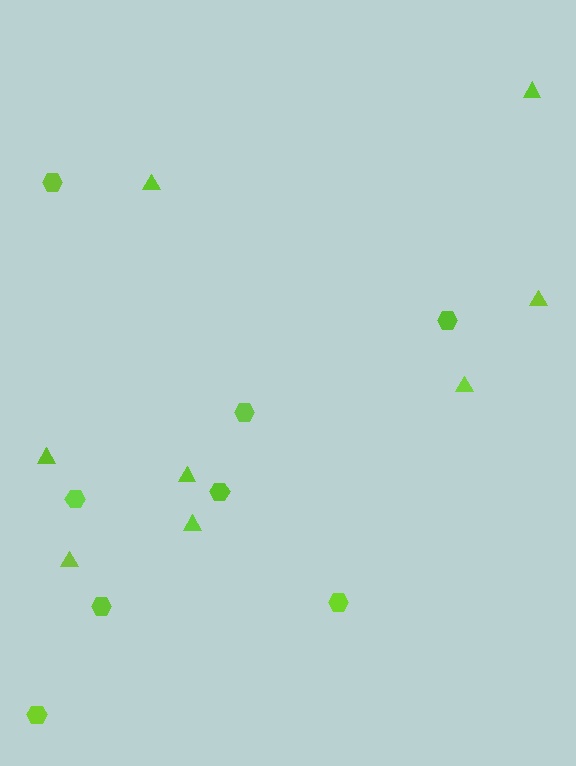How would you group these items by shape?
There are 2 groups: one group of triangles (8) and one group of hexagons (8).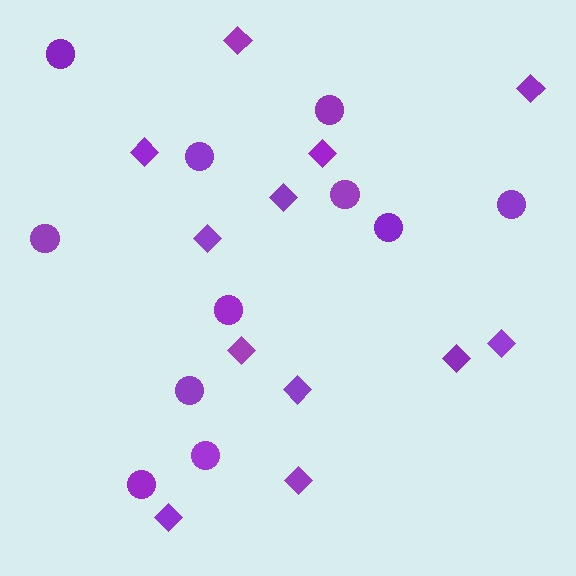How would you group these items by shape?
There are 2 groups: one group of diamonds (12) and one group of circles (11).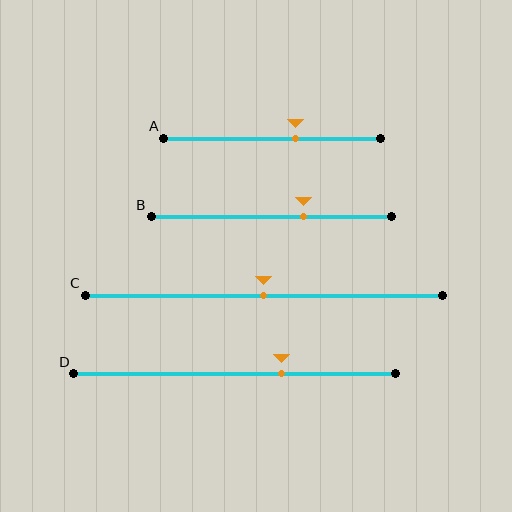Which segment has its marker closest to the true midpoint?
Segment C has its marker closest to the true midpoint.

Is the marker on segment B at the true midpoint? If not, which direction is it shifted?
No, the marker on segment B is shifted to the right by about 13% of the segment length.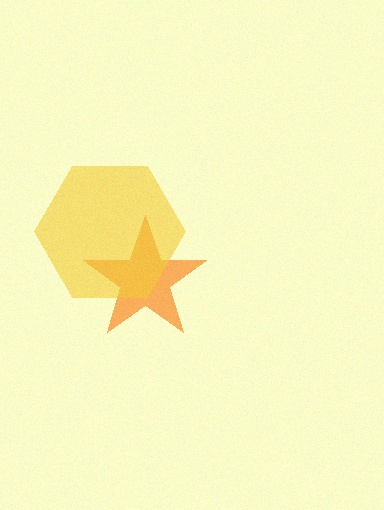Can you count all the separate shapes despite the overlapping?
Yes, there are 2 separate shapes.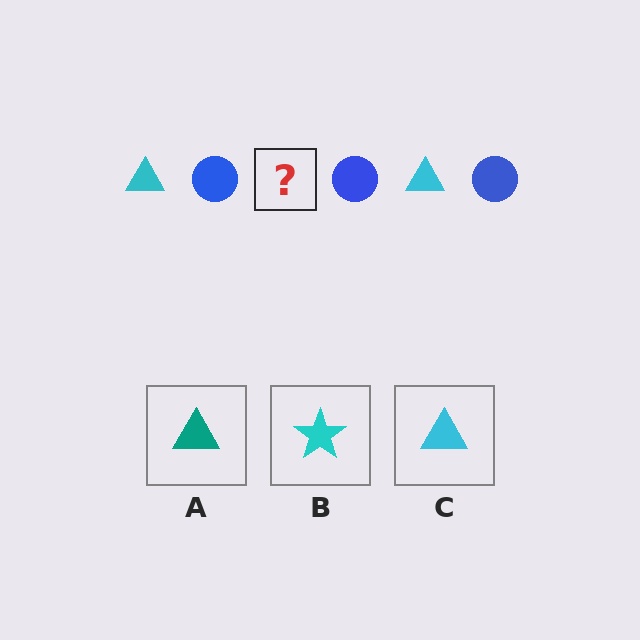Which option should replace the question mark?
Option C.